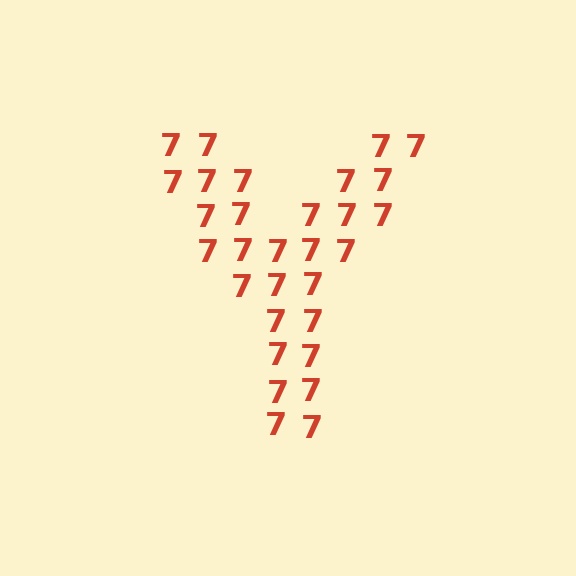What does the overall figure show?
The overall figure shows the letter Y.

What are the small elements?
The small elements are digit 7's.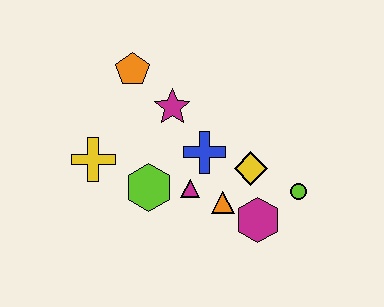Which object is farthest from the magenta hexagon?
The orange pentagon is farthest from the magenta hexagon.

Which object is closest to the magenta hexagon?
The orange triangle is closest to the magenta hexagon.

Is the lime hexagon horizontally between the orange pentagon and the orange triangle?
Yes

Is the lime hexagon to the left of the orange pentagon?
No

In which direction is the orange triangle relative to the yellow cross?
The orange triangle is to the right of the yellow cross.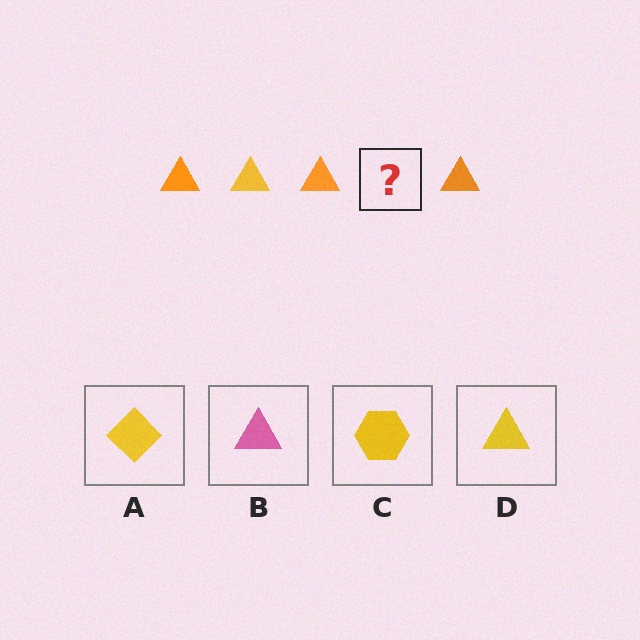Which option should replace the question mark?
Option D.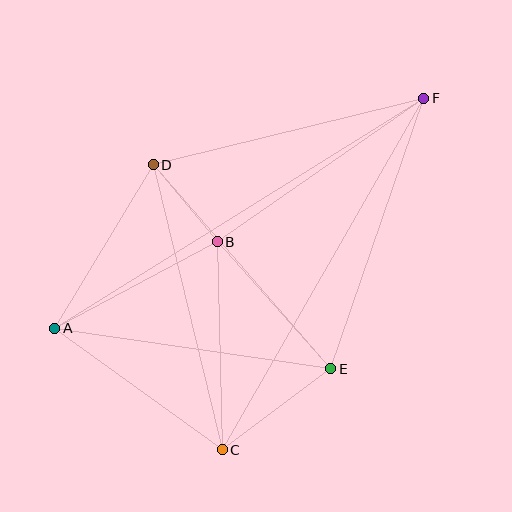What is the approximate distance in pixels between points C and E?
The distance between C and E is approximately 135 pixels.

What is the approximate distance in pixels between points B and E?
The distance between B and E is approximately 171 pixels.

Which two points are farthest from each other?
Points A and F are farthest from each other.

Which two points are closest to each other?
Points B and D are closest to each other.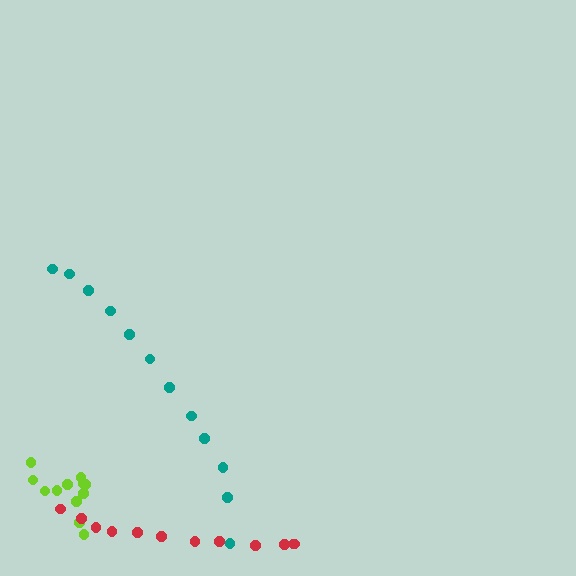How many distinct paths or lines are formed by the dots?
There are 3 distinct paths.